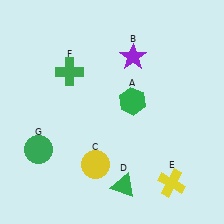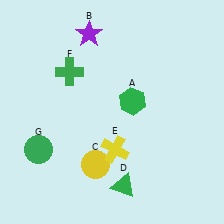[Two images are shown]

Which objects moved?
The objects that moved are: the purple star (B), the yellow cross (E).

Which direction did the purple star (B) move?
The purple star (B) moved left.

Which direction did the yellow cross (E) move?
The yellow cross (E) moved left.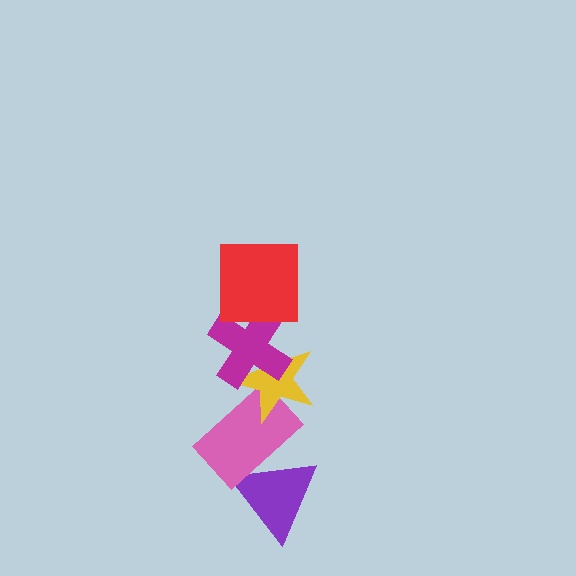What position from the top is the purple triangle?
The purple triangle is 5th from the top.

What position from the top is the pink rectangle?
The pink rectangle is 4th from the top.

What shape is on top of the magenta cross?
The red square is on top of the magenta cross.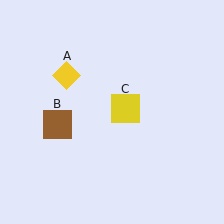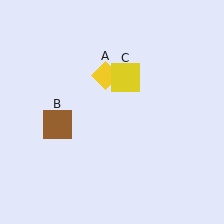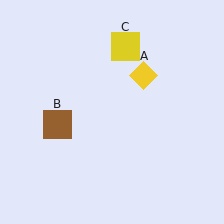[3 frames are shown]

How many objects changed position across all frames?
2 objects changed position: yellow diamond (object A), yellow square (object C).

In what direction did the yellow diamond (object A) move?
The yellow diamond (object A) moved right.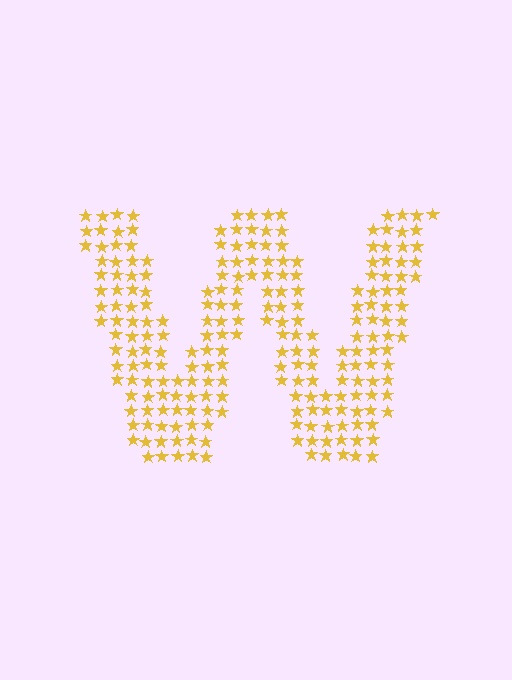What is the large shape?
The large shape is the letter W.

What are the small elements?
The small elements are stars.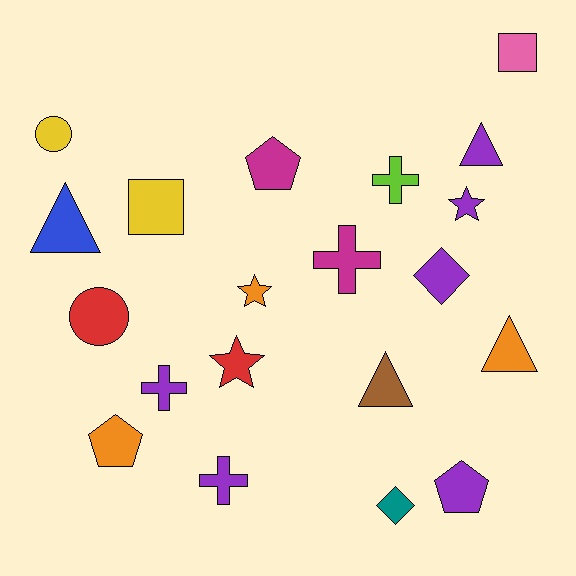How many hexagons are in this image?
There are no hexagons.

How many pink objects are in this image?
There is 1 pink object.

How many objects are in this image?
There are 20 objects.